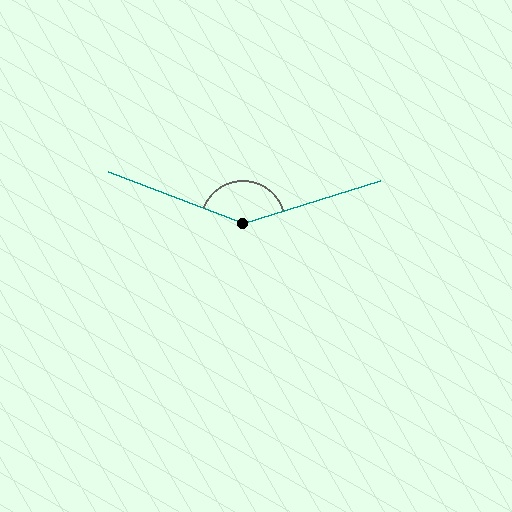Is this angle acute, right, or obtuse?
It is obtuse.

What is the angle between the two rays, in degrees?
Approximately 142 degrees.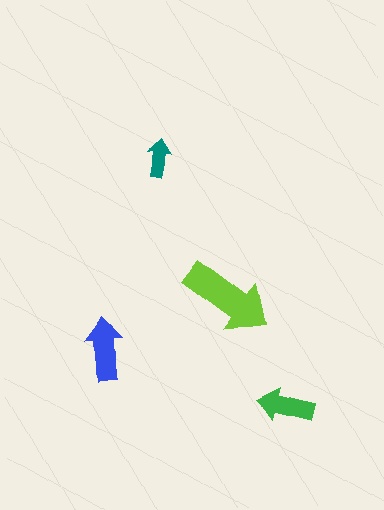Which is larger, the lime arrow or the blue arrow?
The lime one.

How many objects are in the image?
There are 4 objects in the image.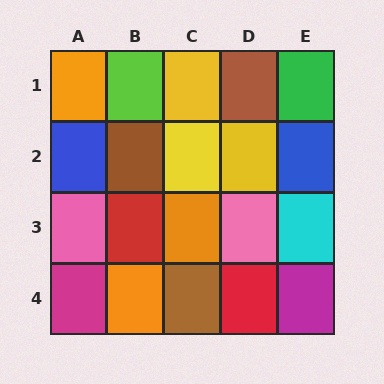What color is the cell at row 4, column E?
Magenta.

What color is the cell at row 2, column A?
Blue.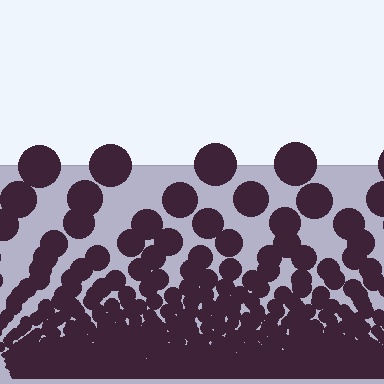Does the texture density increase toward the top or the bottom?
Density increases toward the bottom.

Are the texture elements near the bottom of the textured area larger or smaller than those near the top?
Smaller. The gradient is inverted — elements near the bottom are smaller and denser.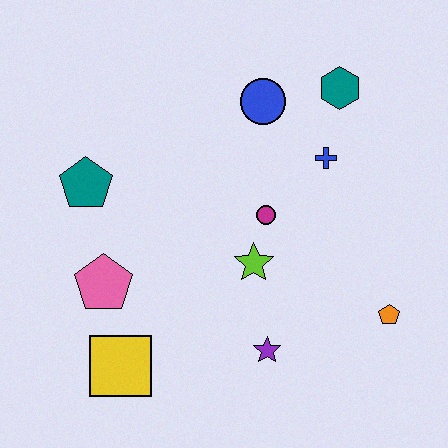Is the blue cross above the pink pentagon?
Yes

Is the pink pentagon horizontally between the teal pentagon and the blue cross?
Yes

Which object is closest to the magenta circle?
The lime star is closest to the magenta circle.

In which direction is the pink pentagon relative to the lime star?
The pink pentagon is to the left of the lime star.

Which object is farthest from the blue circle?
The yellow square is farthest from the blue circle.